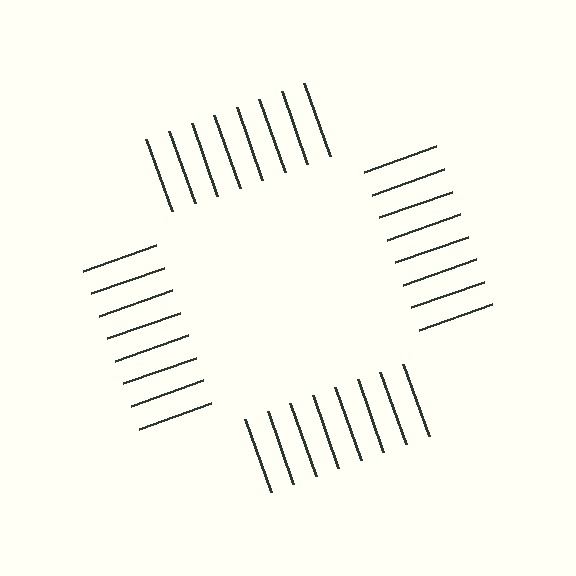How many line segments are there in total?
32 — 8 along each of the 4 edges.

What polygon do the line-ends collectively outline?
An illusory square — the line segments terminate on its edges but no continuous stroke is drawn.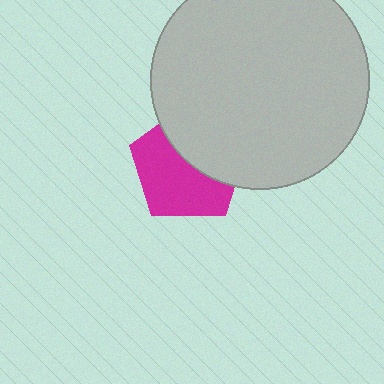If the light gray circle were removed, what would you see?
You would see the complete magenta pentagon.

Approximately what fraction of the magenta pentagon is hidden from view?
Roughly 43% of the magenta pentagon is hidden behind the light gray circle.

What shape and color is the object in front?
The object in front is a light gray circle.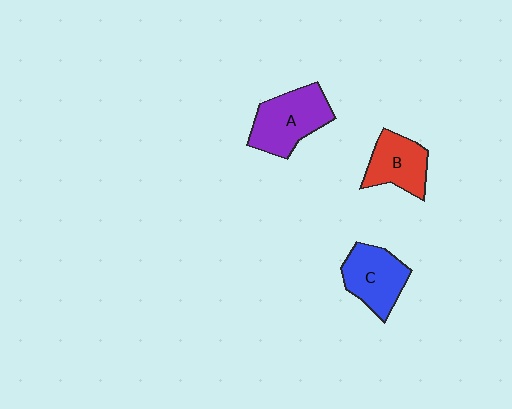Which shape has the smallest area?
Shape B (red).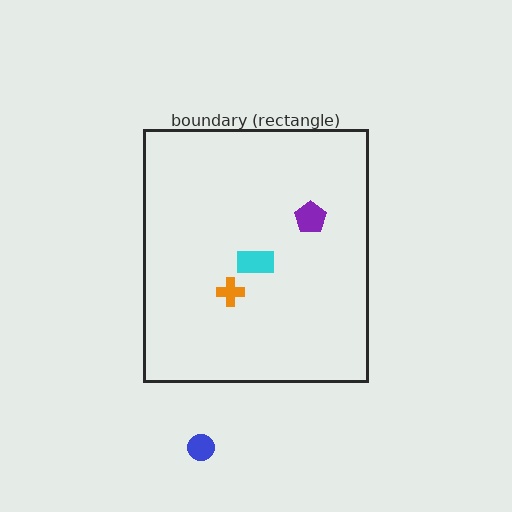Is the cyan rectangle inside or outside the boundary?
Inside.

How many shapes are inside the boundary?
3 inside, 1 outside.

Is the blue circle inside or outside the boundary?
Outside.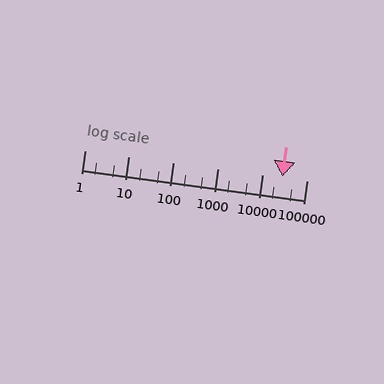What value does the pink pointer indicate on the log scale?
The pointer indicates approximately 28000.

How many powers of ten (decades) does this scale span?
The scale spans 5 decades, from 1 to 100000.